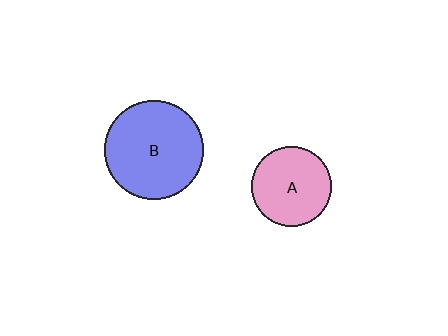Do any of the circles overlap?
No, none of the circles overlap.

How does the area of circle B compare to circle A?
Approximately 1.5 times.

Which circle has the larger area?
Circle B (blue).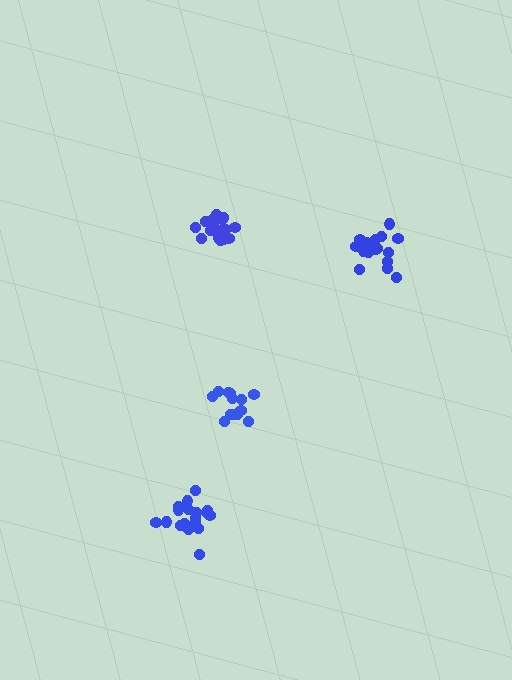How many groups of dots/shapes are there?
There are 4 groups.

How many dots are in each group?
Group 1: 19 dots, Group 2: 18 dots, Group 3: 14 dots, Group 4: 19 dots (70 total).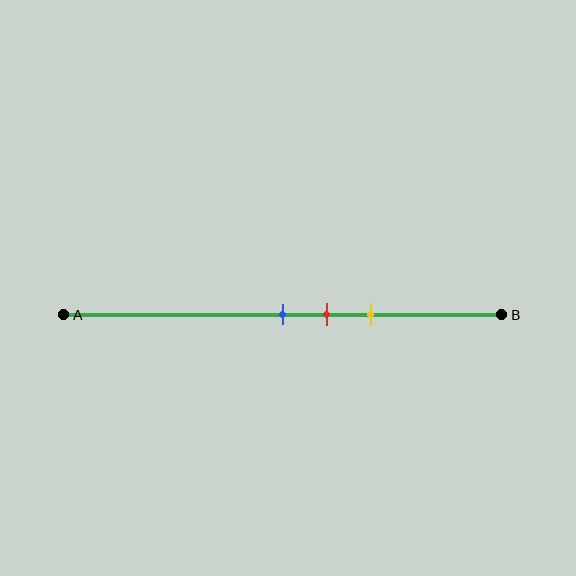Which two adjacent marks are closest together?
The blue and red marks are the closest adjacent pair.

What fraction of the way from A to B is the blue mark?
The blue mark is approximately 50% (0.5) of the way from A to B.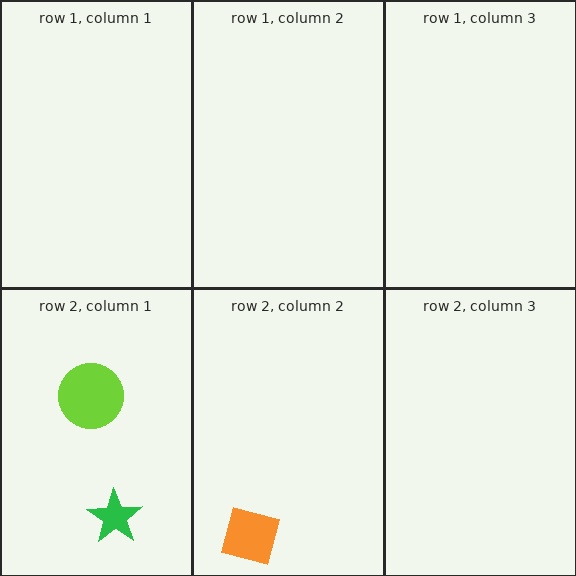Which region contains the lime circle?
The row 2, column 1 region.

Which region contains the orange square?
The row 2, column 2 region.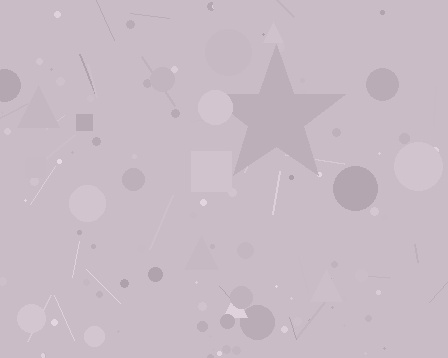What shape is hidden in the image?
A star is hidden in the image.